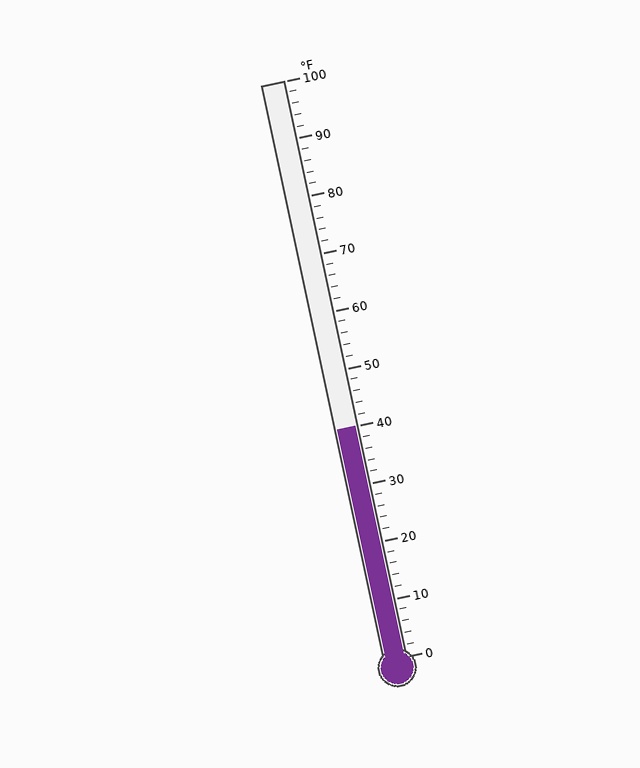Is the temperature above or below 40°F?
The temperature is at 40°F.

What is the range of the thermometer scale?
The thermometer scale ranges from 0°F to 100°F.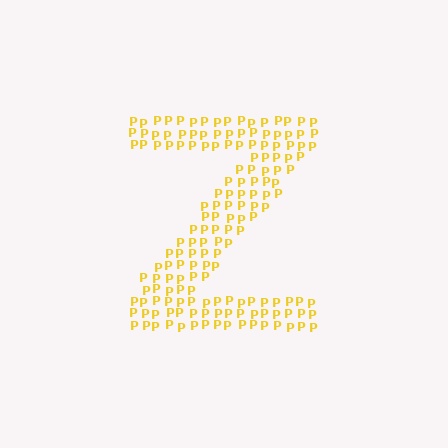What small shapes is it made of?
It is made of small letter P's.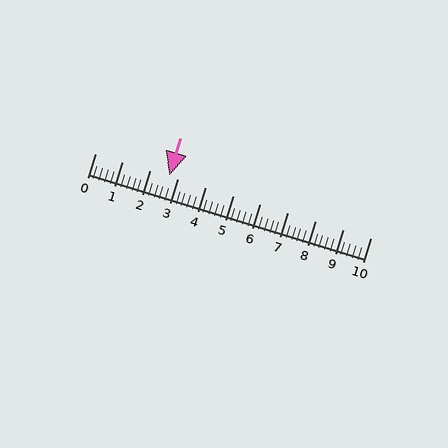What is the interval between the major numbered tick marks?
The major tick marks are spaced 1 units apart.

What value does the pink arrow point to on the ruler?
The pink arrow points to approximately 2.7.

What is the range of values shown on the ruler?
The ruler shows values from 0 to 10.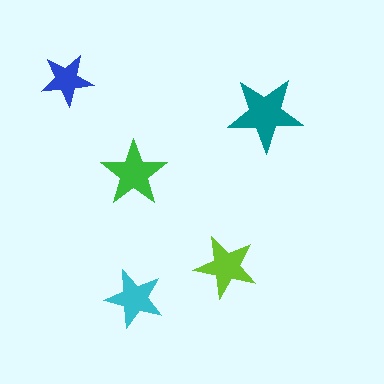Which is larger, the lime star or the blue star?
The lime one.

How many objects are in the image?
There are 5 objects in the image.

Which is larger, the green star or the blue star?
The green one.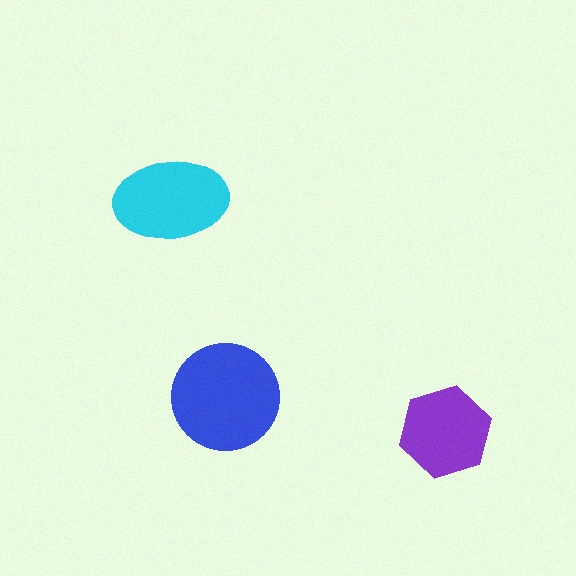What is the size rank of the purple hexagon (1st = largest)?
3rd.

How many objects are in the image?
There are 3 objects in the image.